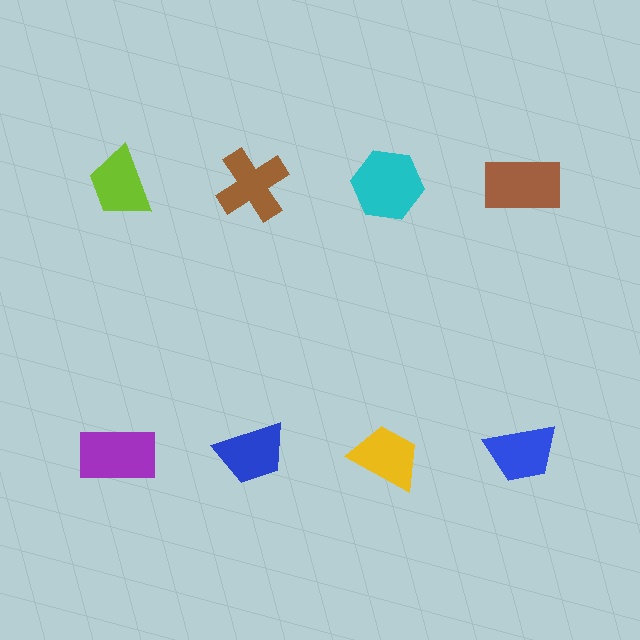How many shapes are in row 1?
4 shapes.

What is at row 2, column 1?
A purple rectangle.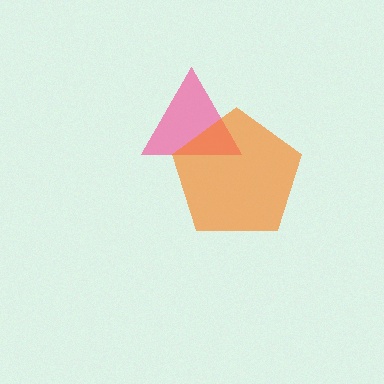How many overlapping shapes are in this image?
There are 2 overlapping shapes in the image.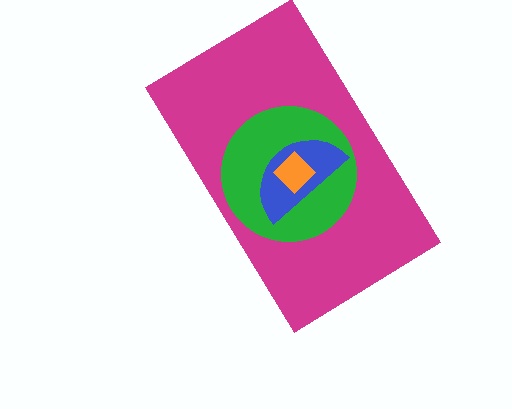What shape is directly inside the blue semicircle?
The orange diamond.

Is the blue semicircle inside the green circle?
Yes.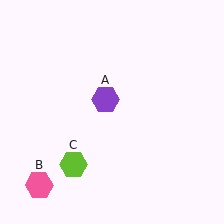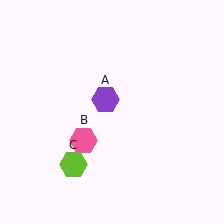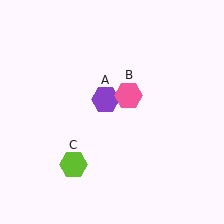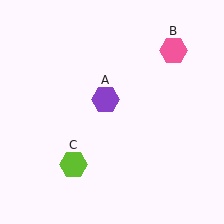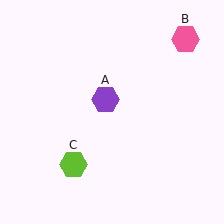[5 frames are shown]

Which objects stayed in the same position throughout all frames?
Purple hexagon (object A) and lime hexagon (object C) remained stationary.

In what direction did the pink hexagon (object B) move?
The pink hexagon (object B) moved up and to the right.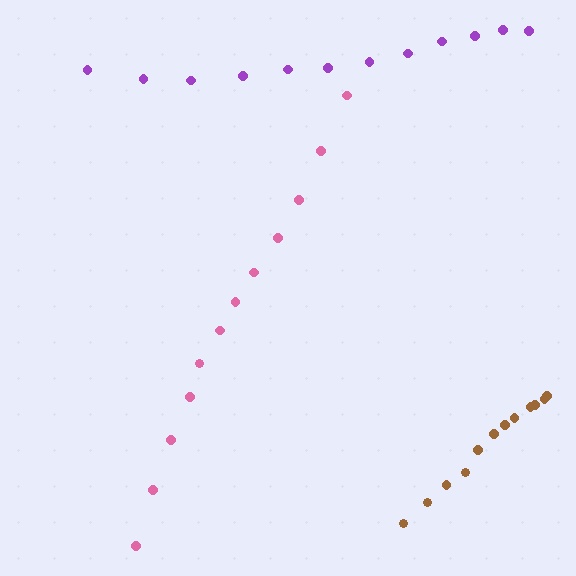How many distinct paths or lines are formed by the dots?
There are 3 distinct paths.